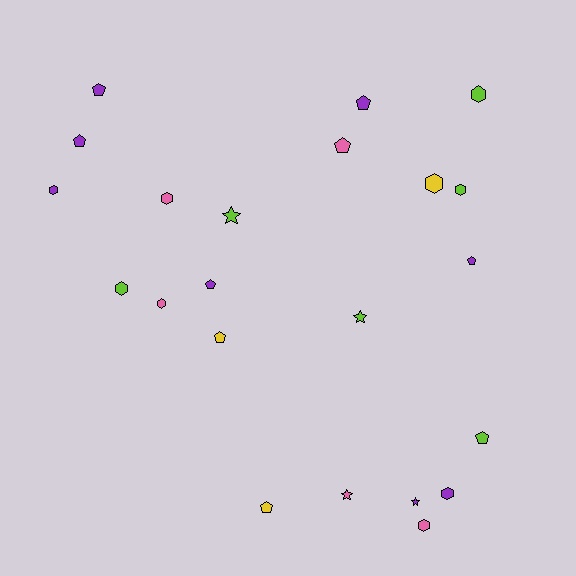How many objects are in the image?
There are 22 objects.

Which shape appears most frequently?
Hexagon, with 9 objects.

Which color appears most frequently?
Purple, with 8 objects.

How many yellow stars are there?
There are no yellow stars.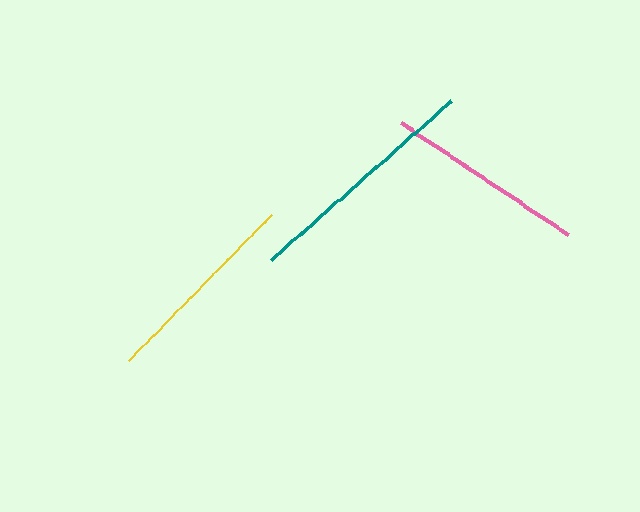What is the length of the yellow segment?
The yellow segment is approximately 205 pixels long.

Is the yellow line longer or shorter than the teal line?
The teal line is longer than the yellow line.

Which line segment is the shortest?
The pink line is the shortest at approximately 201 pixels.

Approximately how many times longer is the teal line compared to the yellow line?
The teal line is approximately 1.2 times the length of the yellow line.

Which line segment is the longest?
The teal line is the longest at approximately 241 pixels.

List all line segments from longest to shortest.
From longest to shortest: teal, yellow, pink.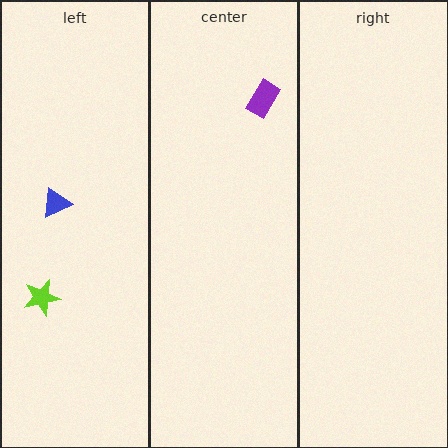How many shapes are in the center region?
1.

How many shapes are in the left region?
2.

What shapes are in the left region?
The blue triangle, the lime star.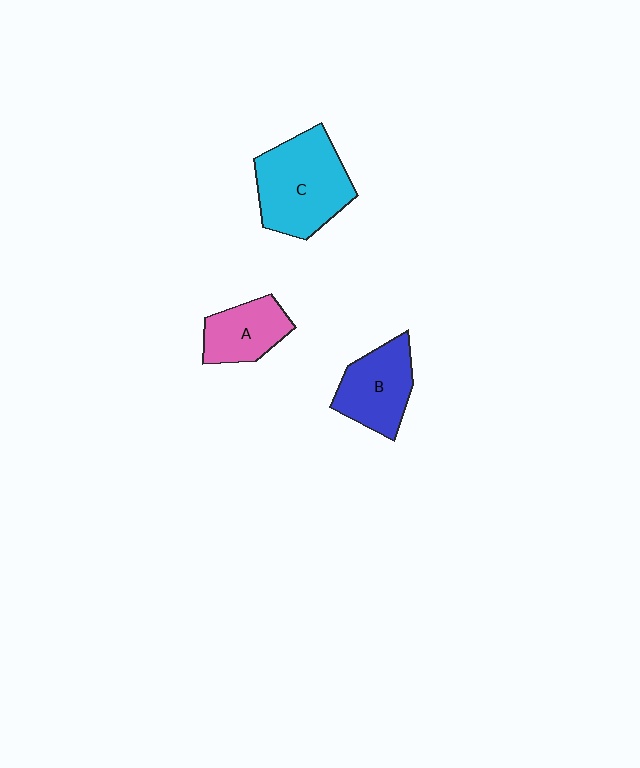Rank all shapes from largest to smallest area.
From largest to smallest: C (cyan), B (blue), A (pink).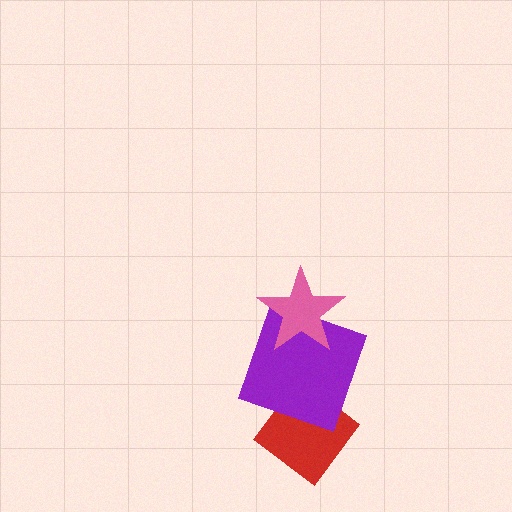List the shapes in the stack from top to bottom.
From top to bottom: the pink star, the purple square, the red diamond.